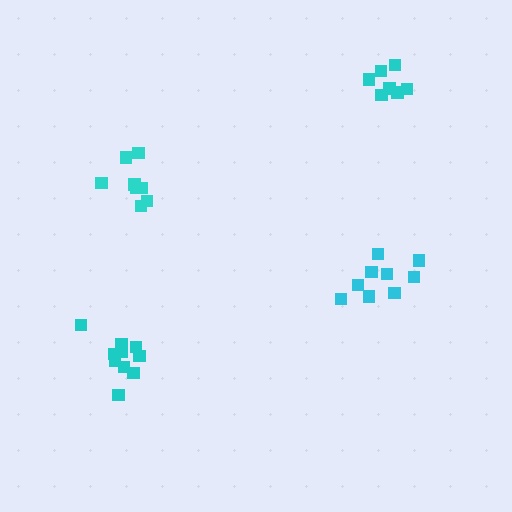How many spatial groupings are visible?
There are 4 spatial groupings.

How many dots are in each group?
Group 1: 10 dots, Group 2: 8 dots, Group 3: 9 dots, Group 4: 9 dots (36 total).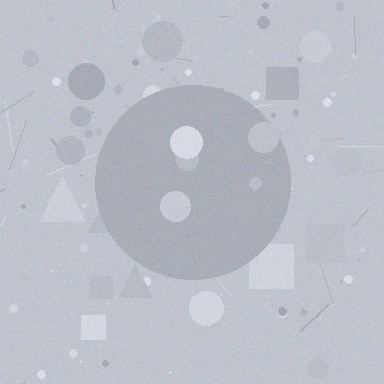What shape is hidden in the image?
A circle is hidden in the image.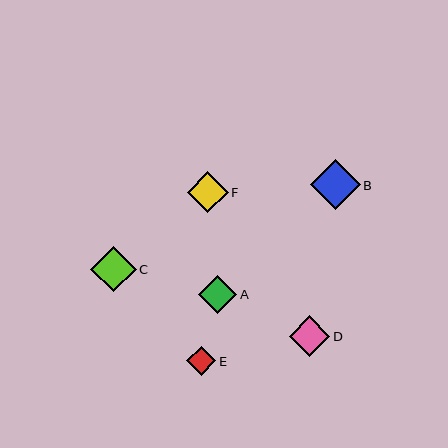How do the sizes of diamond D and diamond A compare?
Diamond D and diamond A are approximately the same size.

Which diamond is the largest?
Diamond B is the largest with a size of approximately 50 pixels.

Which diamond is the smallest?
Diamond E is the smallest with a size of approximately 29 pixels.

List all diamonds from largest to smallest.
From largest to smallest: B, C, F, D, A, E.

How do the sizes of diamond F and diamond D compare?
Diamond F and diamond D are approximately the same size.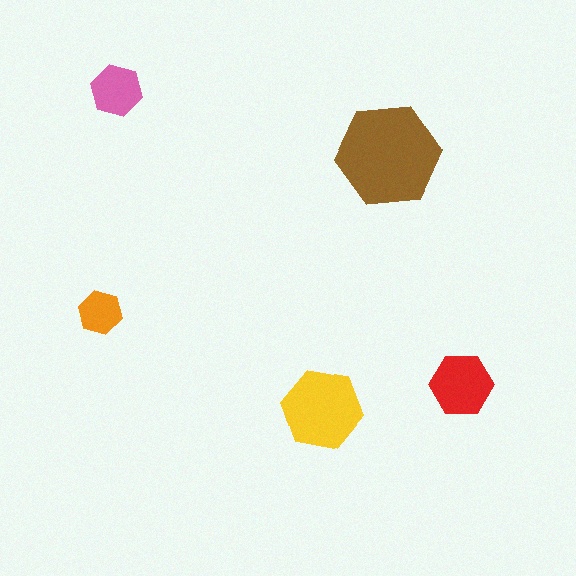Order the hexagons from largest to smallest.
the brown one, the yellow one, the red one, the pink one, the orange one.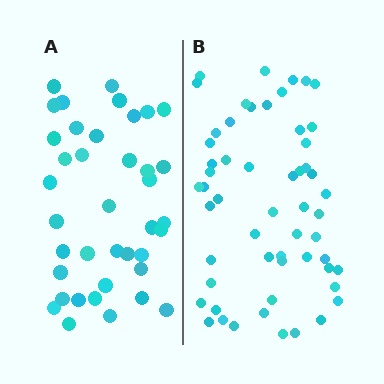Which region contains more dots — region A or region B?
Region B (the right region) has more dots.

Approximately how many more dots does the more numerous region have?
Region B has approximately 15 more dots than region A.